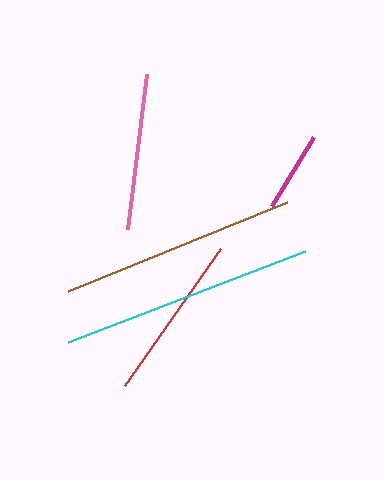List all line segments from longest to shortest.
From longest to shortest: cyan, brown, red, pink, magenta.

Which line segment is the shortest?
The magenta line is the shortest at approximately 80 pixels.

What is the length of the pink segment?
The pink segment is approximately 156 pixels long.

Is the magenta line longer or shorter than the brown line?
The brown line is longer than the magenta line.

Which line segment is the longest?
The cyan line is the longest at approximately 254 pixels.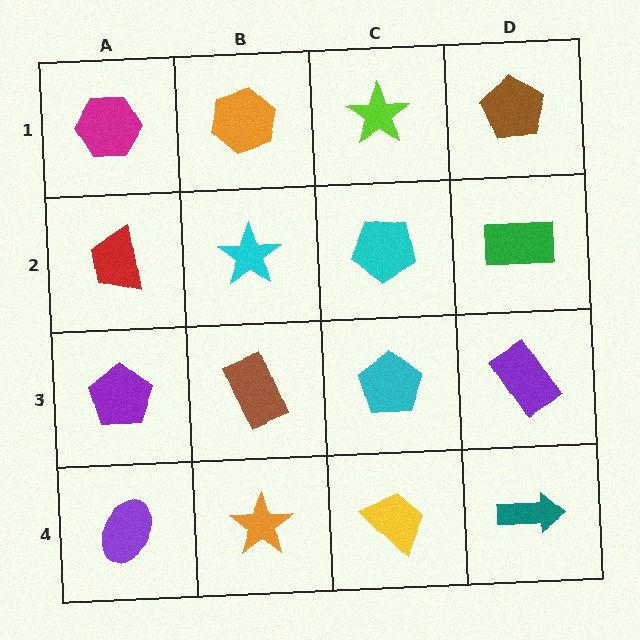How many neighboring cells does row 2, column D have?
3.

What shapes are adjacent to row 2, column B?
An orange hexagon (row 1, column B), a brown rectangle (row 3, column B), a red trapezoid (row 2, column A), a cyan pentagon (row 2, column C).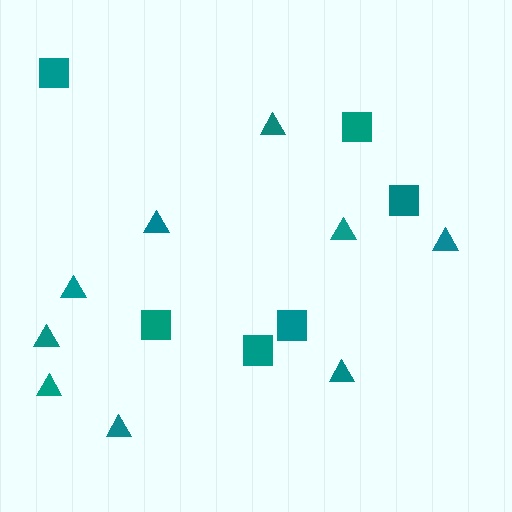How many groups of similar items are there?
There are 2 groups: one group of triangles (9) and one group of squares (6).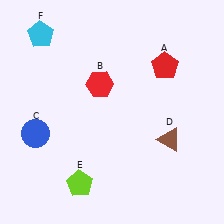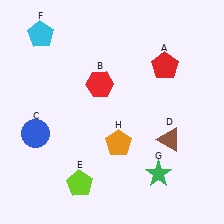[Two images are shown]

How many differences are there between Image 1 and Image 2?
There are 2 differences between the two images.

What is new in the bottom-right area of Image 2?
An orange pentagon (H) was added in the bottom-right area of Image 2.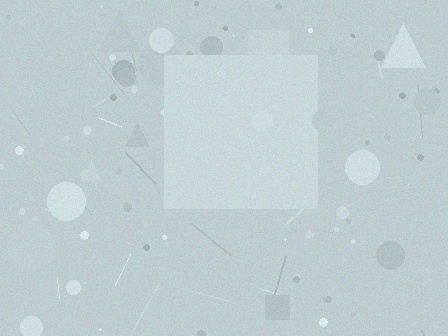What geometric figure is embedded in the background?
A square is embedded in the background.